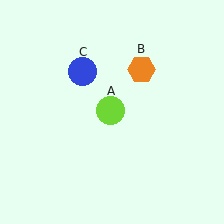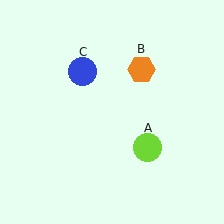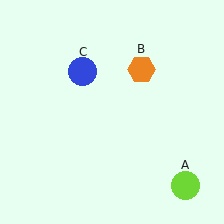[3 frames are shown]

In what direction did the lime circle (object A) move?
The lime circle (object A) moved down and to the right.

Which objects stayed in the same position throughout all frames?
Orange hexagon (object B) and blue circle (object C) remained stationary.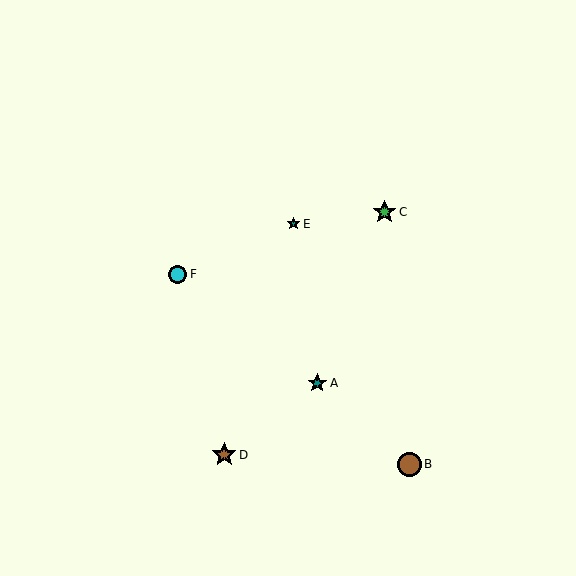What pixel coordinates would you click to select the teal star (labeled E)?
Click at (293, 224) to select the teal star E.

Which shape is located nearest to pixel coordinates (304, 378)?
The teal star (labeled A) at (317, 383) is nearest to that location.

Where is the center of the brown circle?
The center of the brown circle is at (409, 464).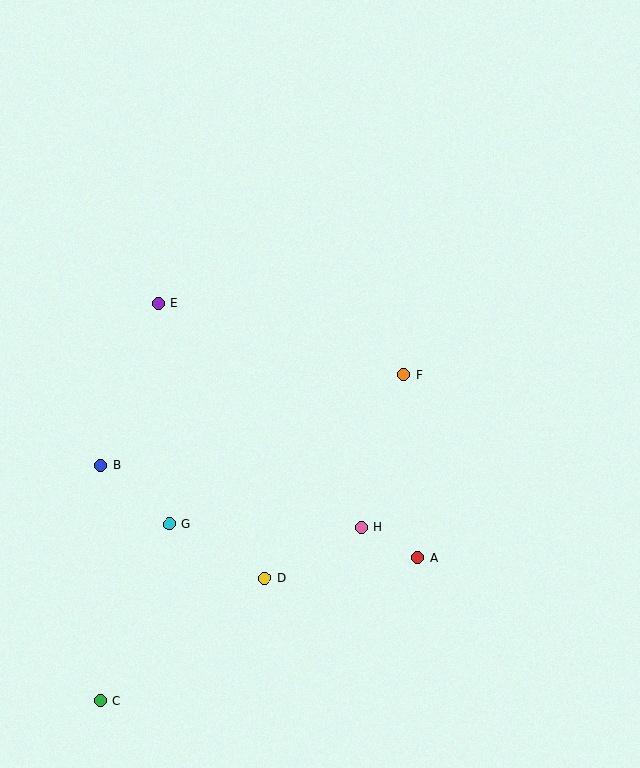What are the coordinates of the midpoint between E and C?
The midpoint between E and C is at (129, 502).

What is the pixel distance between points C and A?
The distance between C and A is 348 pixels.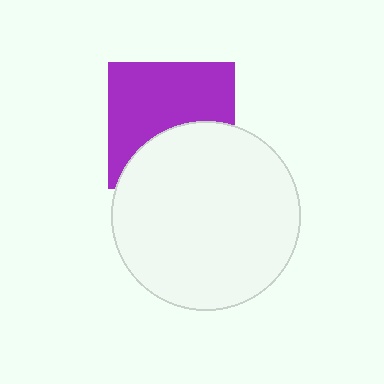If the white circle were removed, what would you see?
You would see the complete purple square.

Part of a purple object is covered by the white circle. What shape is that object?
It is a square.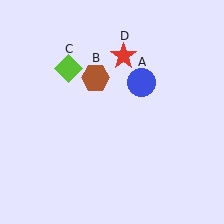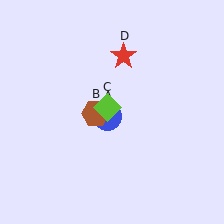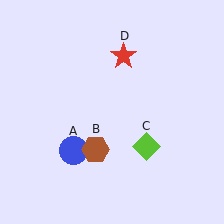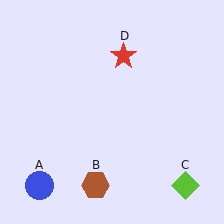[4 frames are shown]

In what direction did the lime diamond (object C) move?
The lime diamond (object C) moved down and to the right.